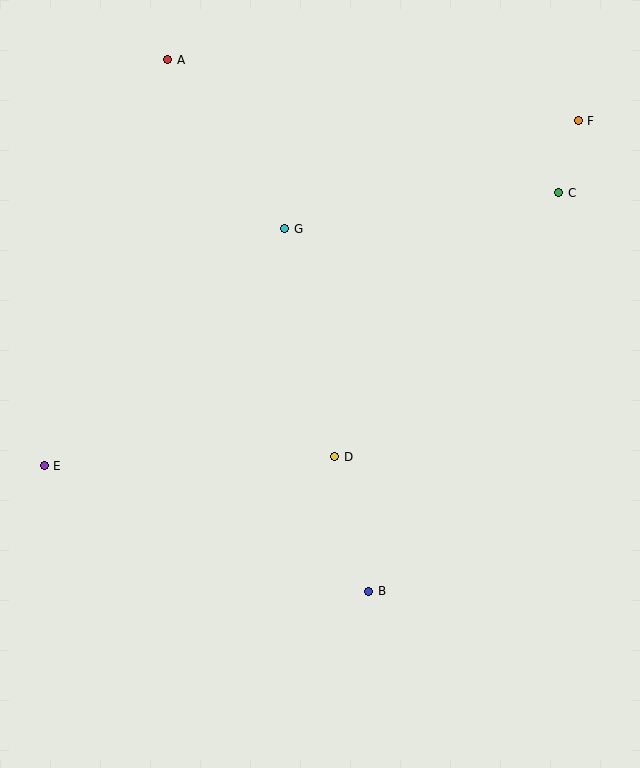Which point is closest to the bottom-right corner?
Point B is closest to the bottom-right corner.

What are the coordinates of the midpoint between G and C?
The midpoint between G and C is at (422, 211).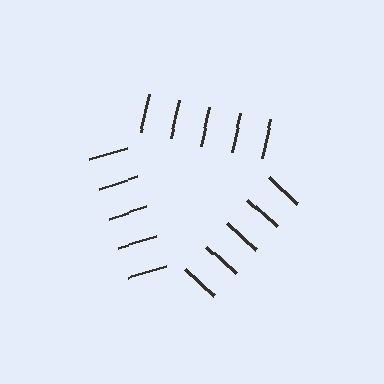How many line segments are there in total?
15 — 5 along each of the 3 edges.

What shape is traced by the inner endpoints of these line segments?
An illusory triangle — the line segments terminate on its edges but no continuous stroke is drawn.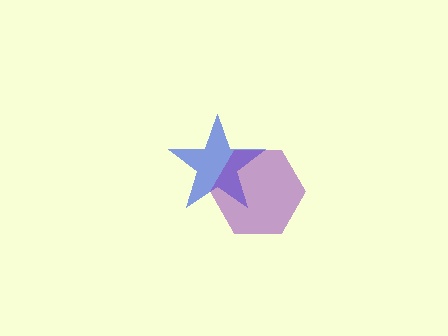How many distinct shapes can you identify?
There are 2 distinct shapes: a blue star, a purple hexagon.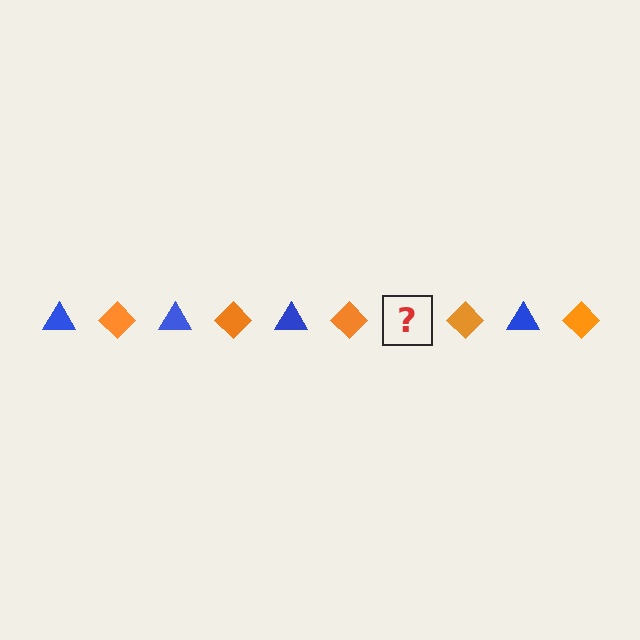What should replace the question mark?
The question mark should be replaced with a blue triangle.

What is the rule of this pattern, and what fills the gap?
The rule is that the pattern alternates between blue triangle and orange diamond. The gap should be filled with a blue triangle.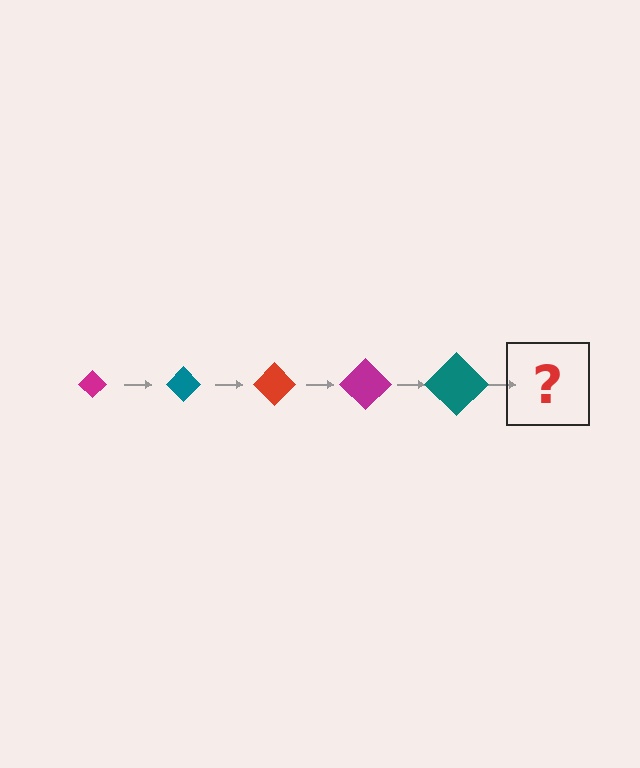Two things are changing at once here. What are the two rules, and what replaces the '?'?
The two rules are that the diamond grows larger each step and the color cycles through magenta, teal, and red. The '?' should be a red diamond, larger than the previous one.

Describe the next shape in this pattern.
It should be a red diamond, larger than the previous one.